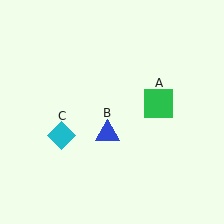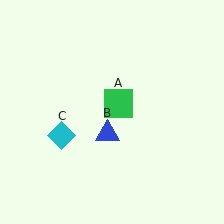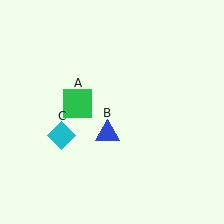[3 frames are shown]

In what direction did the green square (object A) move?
The green square (object A) moved left.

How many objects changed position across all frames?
1 object changed position: green square (object A).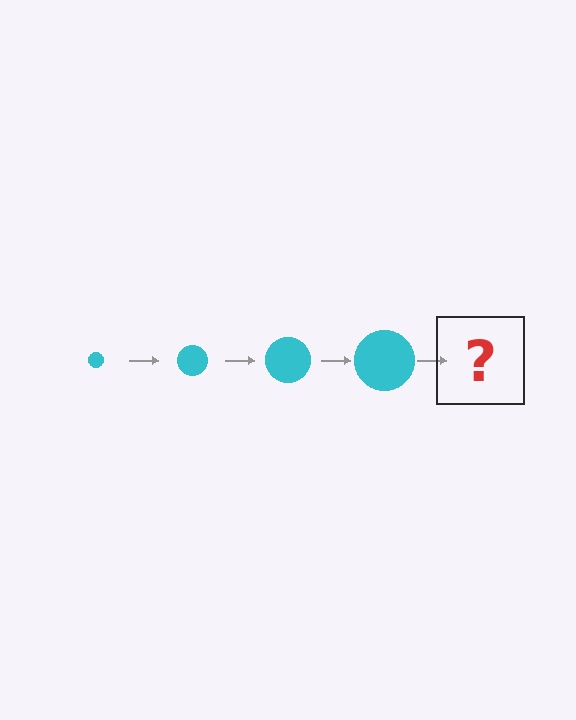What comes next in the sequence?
The next element should be a cyan circle, larger than the previous one.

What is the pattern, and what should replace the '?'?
The pattern is that the circle gets progressively larger each step. The '?' should be a cyan circle, larger than the previous one.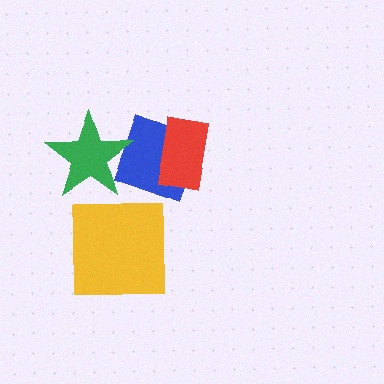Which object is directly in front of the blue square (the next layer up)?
The green star is directly in front of the blue square.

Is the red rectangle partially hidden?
No, no other shape covers it.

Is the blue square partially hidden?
Yes, it is partially covered by another shape.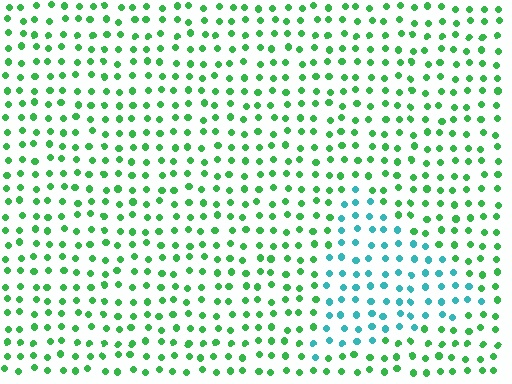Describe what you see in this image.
The image is filled with small green elements in a uniform arrangement. A triangle-shaped region is visible where the elements are tinted to a slightly different hue, forming a subtle color boundary.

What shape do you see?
I see a triangle.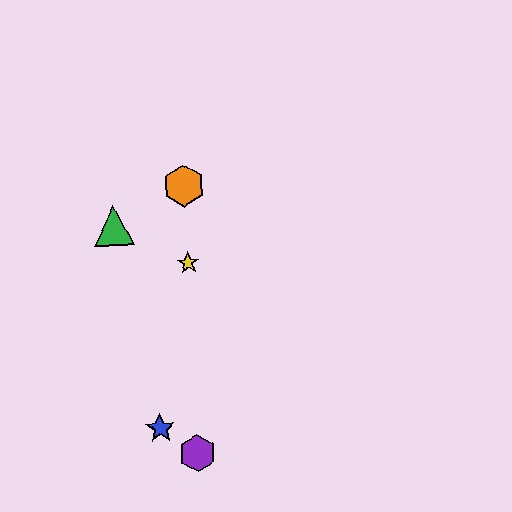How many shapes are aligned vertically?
4 shapes (the red square, the yellow star, the purple hexagon, the orange hexagon) are aligned vertically.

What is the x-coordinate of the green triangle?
The green triangle is at x≈114.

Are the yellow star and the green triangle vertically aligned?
No, the yellow star is at x≈188 and the green triangle is at x≈114.